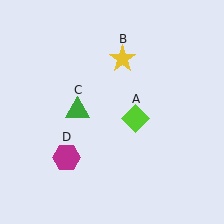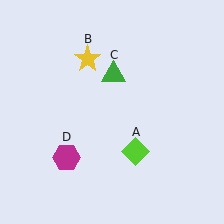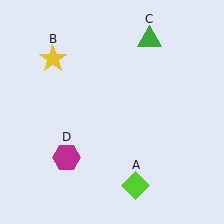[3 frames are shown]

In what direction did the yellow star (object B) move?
The yellow star (object B) moved left.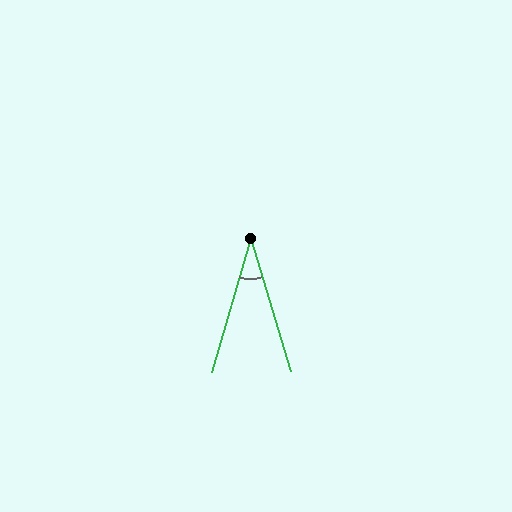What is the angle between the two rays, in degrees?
Approximately 33 degrees.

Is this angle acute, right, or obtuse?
It is acute.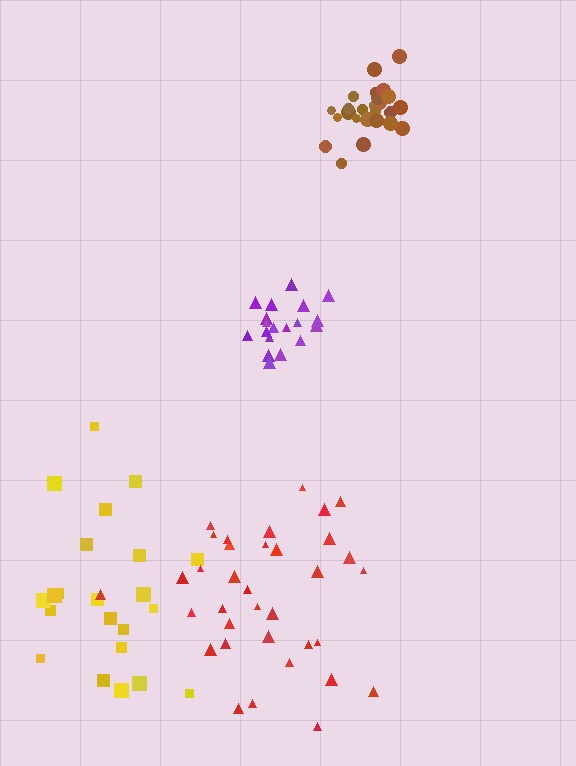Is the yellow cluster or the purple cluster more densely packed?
Purple.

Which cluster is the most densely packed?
Brown.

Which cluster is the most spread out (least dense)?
Yellow.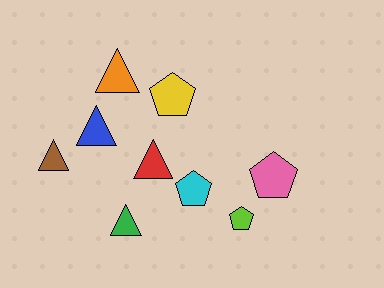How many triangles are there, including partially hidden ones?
There are 5 triangles.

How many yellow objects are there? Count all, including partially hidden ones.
There is 1 yellow object.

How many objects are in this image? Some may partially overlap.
There are 9 objects.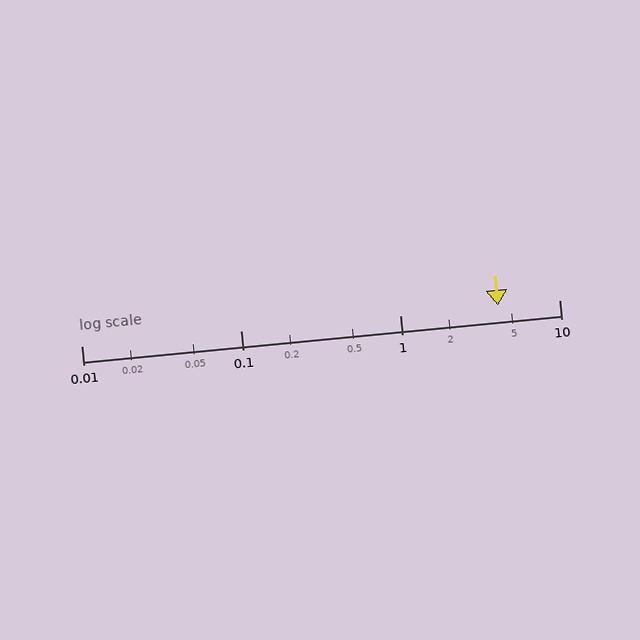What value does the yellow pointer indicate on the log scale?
The pointer indicates approximately 4.1.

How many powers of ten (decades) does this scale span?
The scale spans 3 decades, from 0.01 to 10.